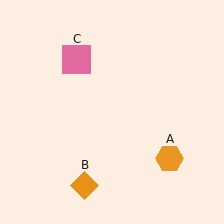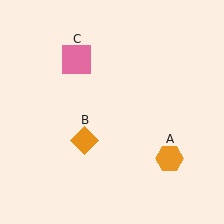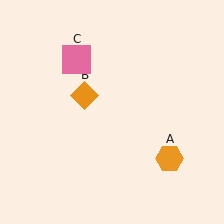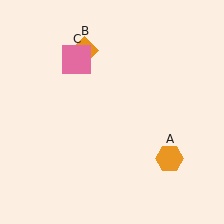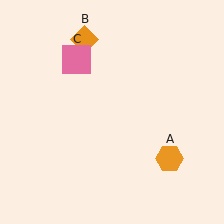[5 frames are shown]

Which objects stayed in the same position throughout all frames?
Orange hexagon (object A) and pink square (object C) remained stationary.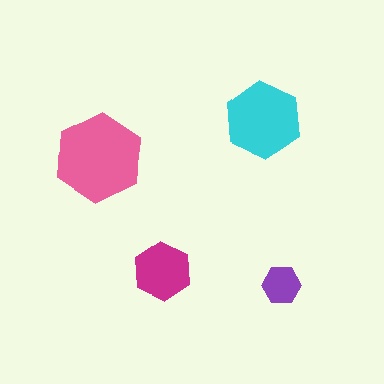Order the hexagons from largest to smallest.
the pink one, the cyan one, the magenta one, the purple one.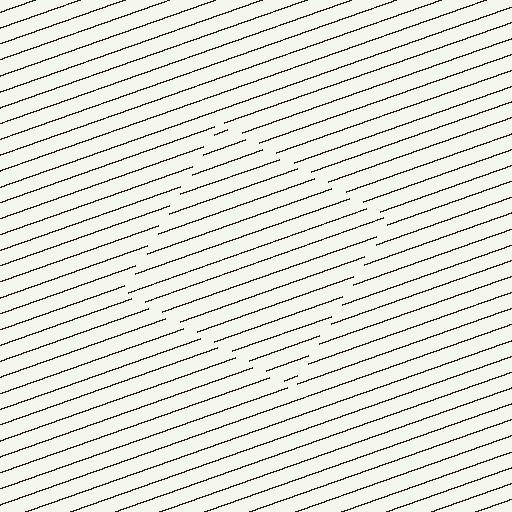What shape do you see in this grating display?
An illusory square. The interior of the shape contains the same grating, shifted by half a period — the contour is defined by the phase discontinuity where line-ends from the inner and outer gratings abut.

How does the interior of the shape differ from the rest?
The interior of the shape contains the same grating, shifted by half a period — the contour is defined by the phase discontinuity where line-ends from the inner and outer gratings abut.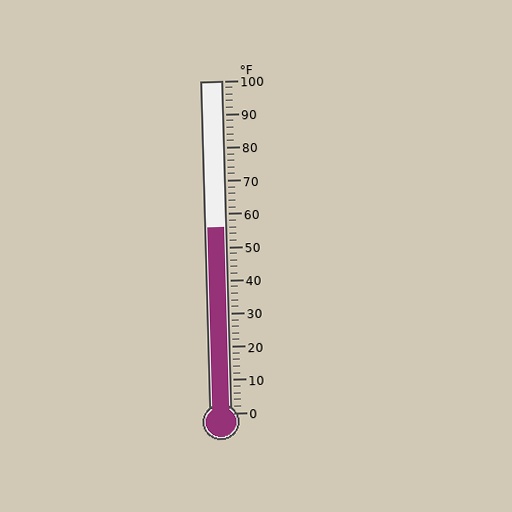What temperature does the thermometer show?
The thermometer shows approximately 56°F.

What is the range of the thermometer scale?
The thermometer scale ranges from 0°F to 100°F.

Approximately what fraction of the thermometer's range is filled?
The thermometer is filled to approximately 55% of its range.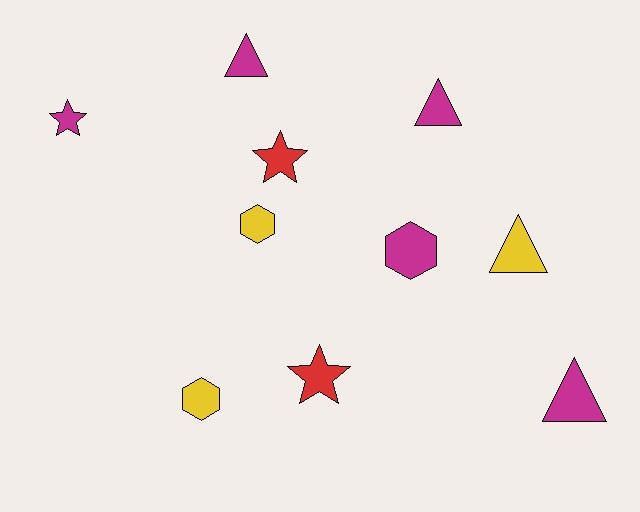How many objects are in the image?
There are 10 objects.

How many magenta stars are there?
There is 1 magenta star.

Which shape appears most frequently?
Triangle, with 4 objects.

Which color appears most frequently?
Magenta, with 5 objects.